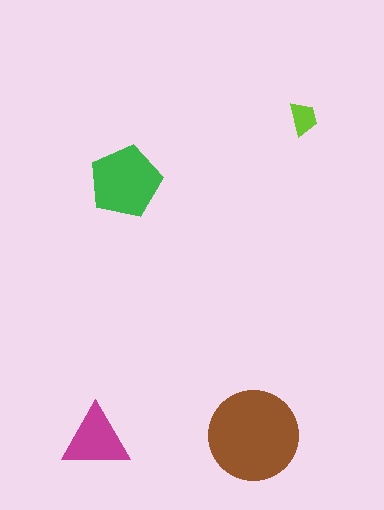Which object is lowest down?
The magenta triangle is bottommost.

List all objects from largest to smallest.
The brown circle, the green pentagon, the magenta triangle, the lime trapezoid.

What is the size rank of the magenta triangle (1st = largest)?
3rd.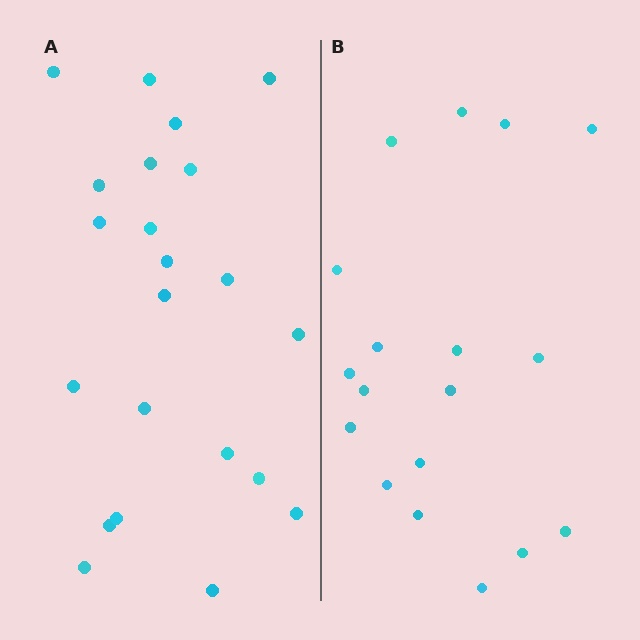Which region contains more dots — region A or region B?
Region A (the left region) has more dots.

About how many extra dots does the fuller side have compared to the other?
Region A has about 4 more dots than region B.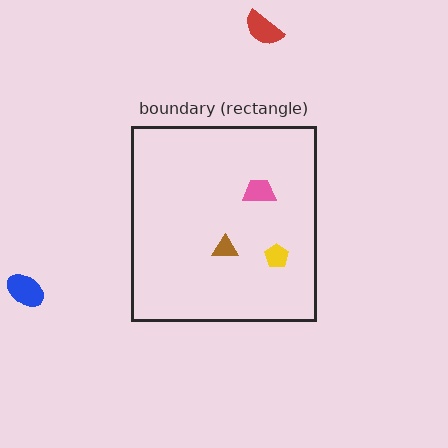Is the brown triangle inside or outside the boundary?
Inside.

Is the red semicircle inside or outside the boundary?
Outside.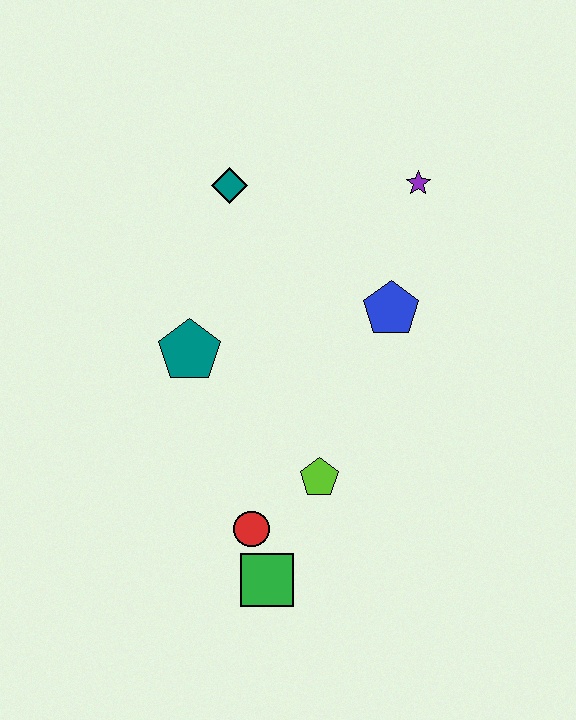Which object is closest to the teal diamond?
The teal pentagon is closest to the teal diamond.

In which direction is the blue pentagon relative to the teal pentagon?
The blue pentagon is to the right of the teal pentagon.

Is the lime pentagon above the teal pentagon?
No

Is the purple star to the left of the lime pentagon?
No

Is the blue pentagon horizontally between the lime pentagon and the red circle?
No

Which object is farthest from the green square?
The purple star is farthest from the green square.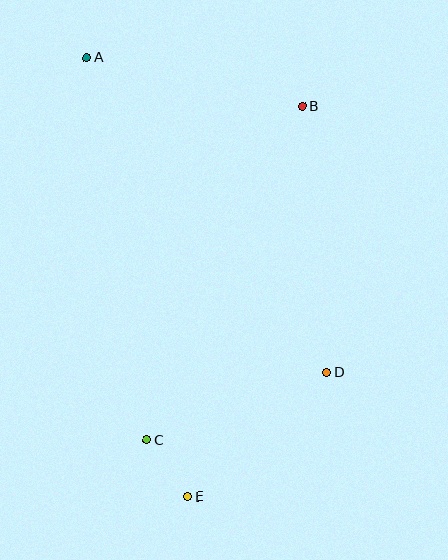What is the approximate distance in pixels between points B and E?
The distance between B and E is approximately 406 pixels.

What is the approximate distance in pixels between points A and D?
The distance between A and D is approximately 395 pixels.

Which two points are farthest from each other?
Points A and E are farthest from each other.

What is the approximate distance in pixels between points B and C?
The distance between B and C is approximately 369 pixels.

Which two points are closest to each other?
Points C and E are closest to each other.